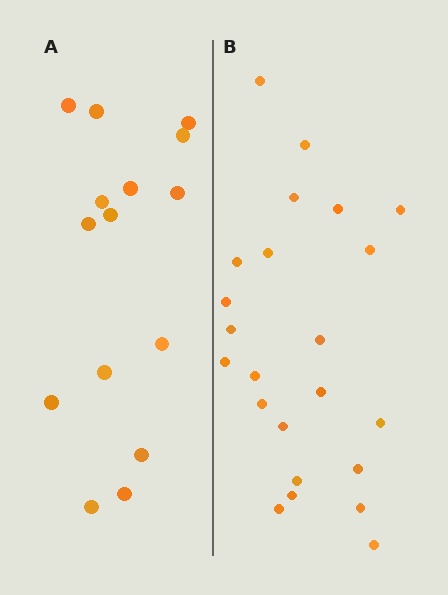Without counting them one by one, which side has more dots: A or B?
Region B (the right region) has more dots.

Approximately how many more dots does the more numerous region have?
Region B has roughly 8 or so more dots than region A.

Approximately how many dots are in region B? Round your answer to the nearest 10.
About 20 dots. (The exact count is 23, which rounds to 20.)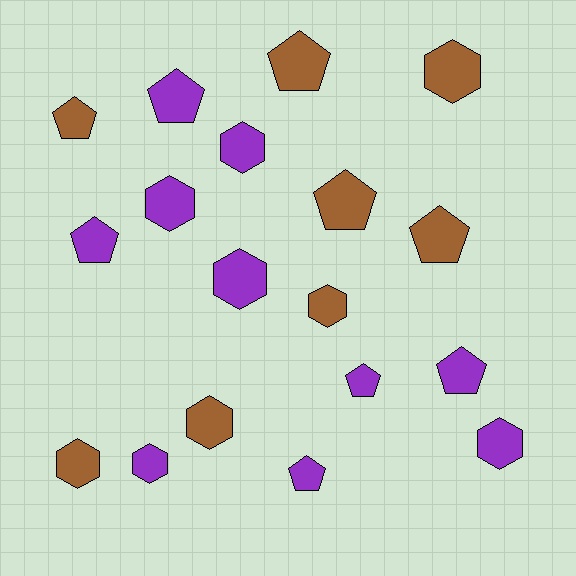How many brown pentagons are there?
There are 4 brown pentagons.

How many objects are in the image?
There are 18 objects.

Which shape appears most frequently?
Pentagon, with 9 objects.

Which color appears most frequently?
Purple, with 10 objects.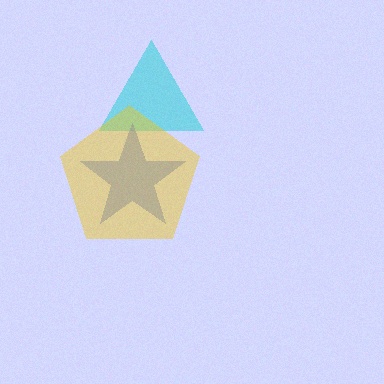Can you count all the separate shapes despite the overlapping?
Yes, there are 3 separate shapes.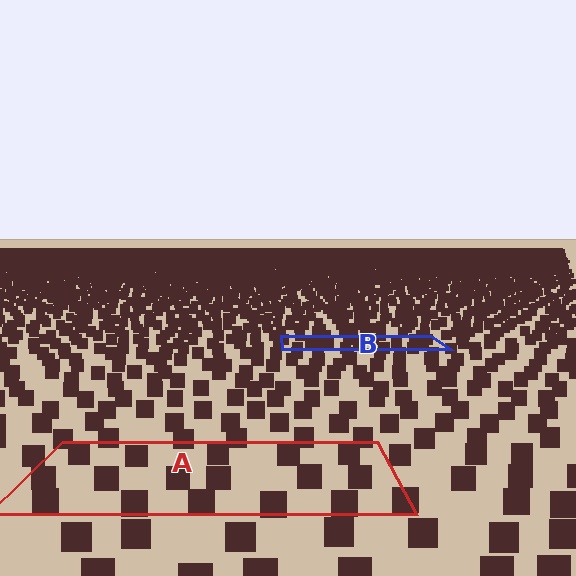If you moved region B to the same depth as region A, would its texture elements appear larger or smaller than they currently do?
They would appear larger. At a closer depth, the same texture elements are projected at a bigger on-screen size.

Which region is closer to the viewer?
Region A is closer. The texture elements there are larger and more spread out.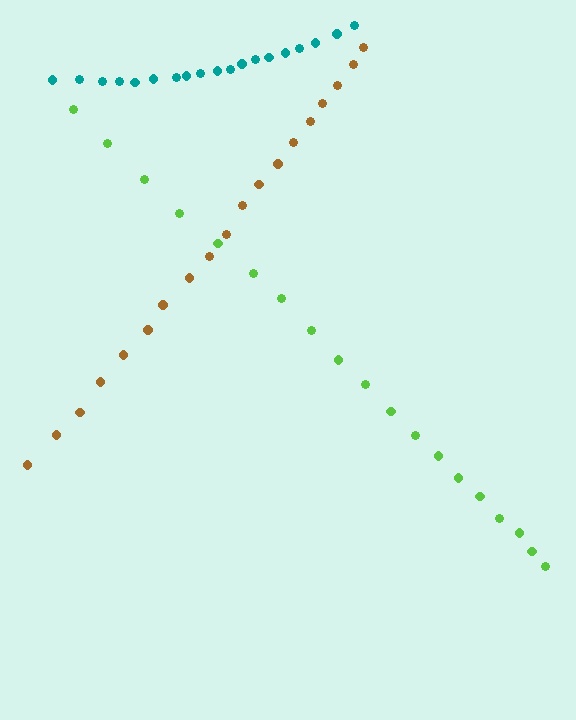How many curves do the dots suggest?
There are 3 distinct paths.